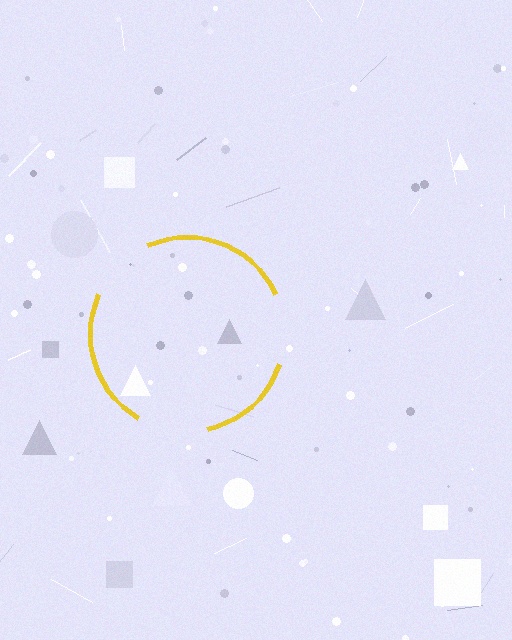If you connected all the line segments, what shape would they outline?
They would outline a circle.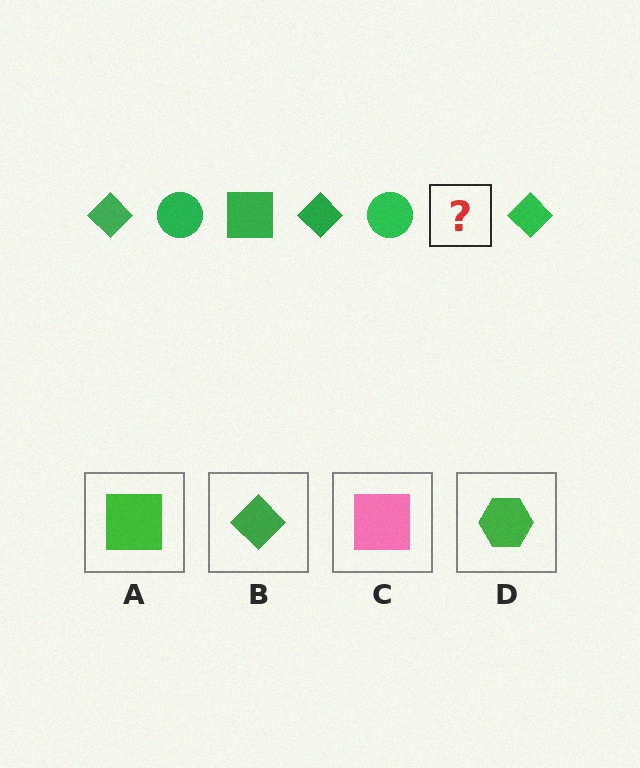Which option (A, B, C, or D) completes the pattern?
A.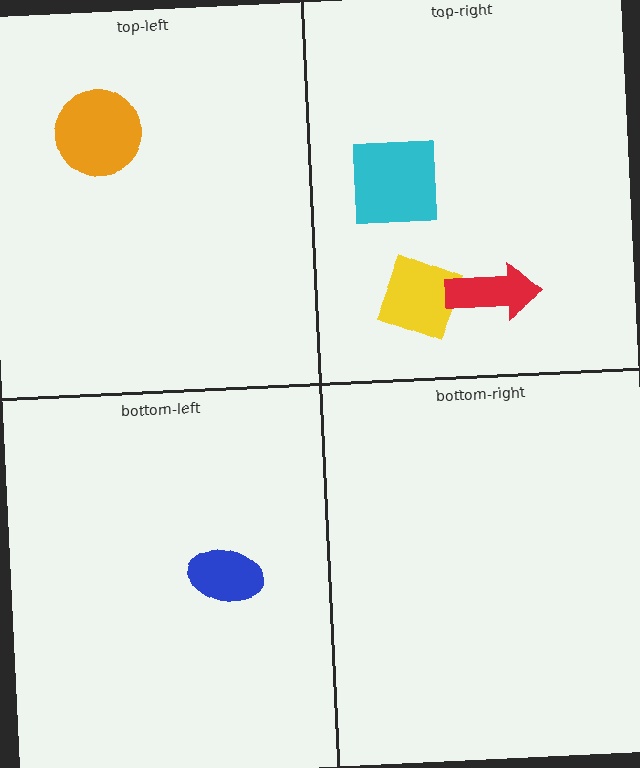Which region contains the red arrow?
The top-right region.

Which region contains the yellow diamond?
The top-right region.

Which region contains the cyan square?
The top-right region.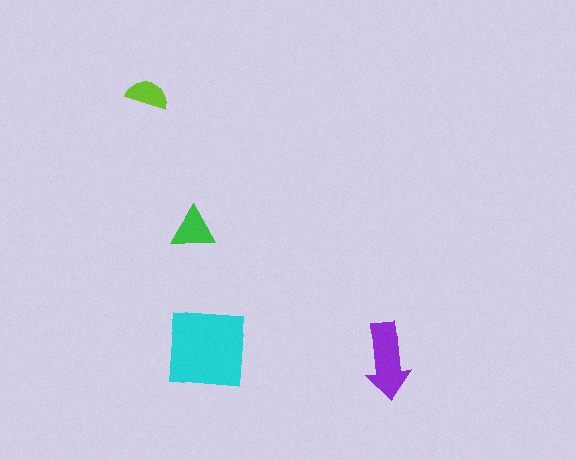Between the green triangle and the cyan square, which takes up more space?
The cyan square.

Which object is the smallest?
The lime semicircle.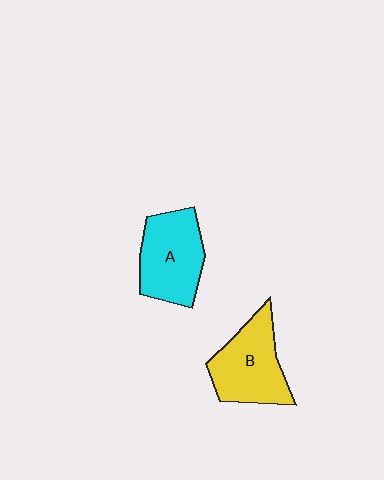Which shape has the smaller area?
Shape A (cyan).